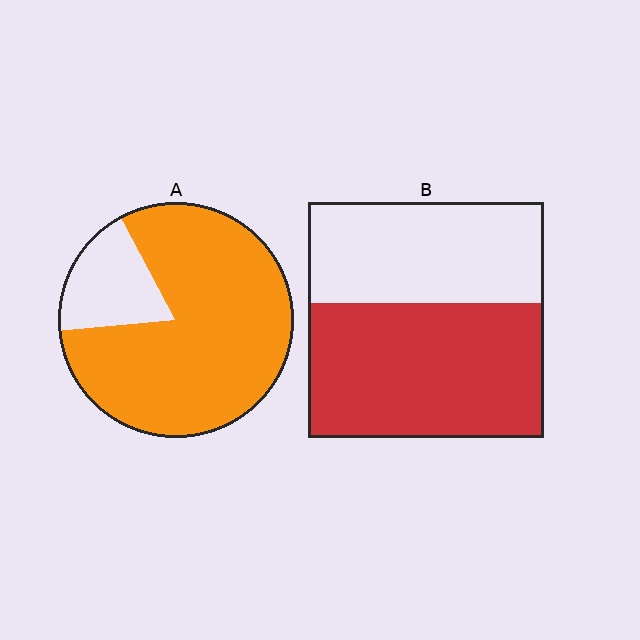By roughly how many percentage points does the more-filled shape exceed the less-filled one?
By roughly 25 percentage points (A over B).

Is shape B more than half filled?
Yes.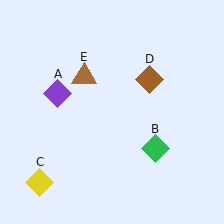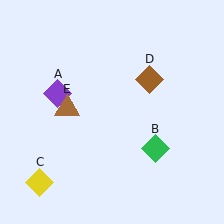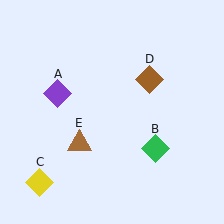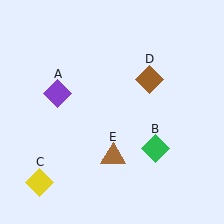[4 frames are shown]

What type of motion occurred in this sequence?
The brown triangle (object E) rotated counterclockwise around the center of the scene.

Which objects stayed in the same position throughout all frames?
Purple diamond (object A) and green diamond (object B) and yellow diamond (object C) and brown diamond (object D) remained stationary.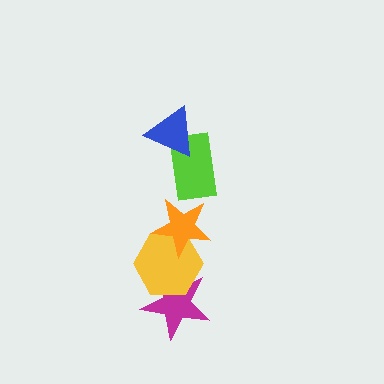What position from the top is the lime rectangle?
The lime rectangle is 2nd from the top.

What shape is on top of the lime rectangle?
The blue triangle is on top of the lime rectangle.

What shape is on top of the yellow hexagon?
The orange star is on top of the yellow hexagon.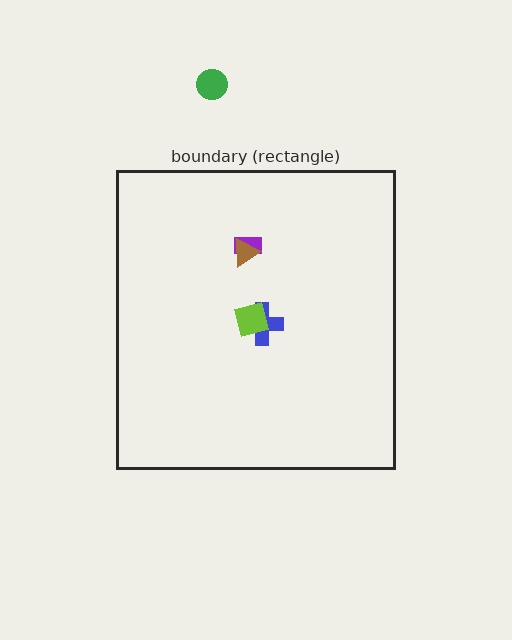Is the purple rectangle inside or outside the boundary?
Inside.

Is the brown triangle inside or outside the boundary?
Inside.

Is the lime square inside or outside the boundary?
Inside.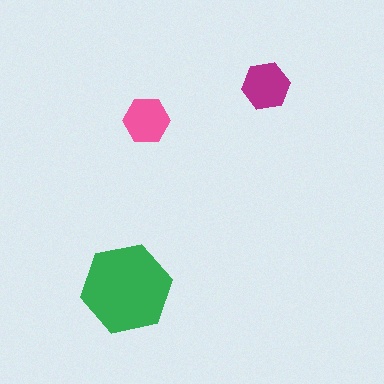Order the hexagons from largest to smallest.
the green one, the magenta one, the pink one.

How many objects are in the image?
There are 3 objects in the image.